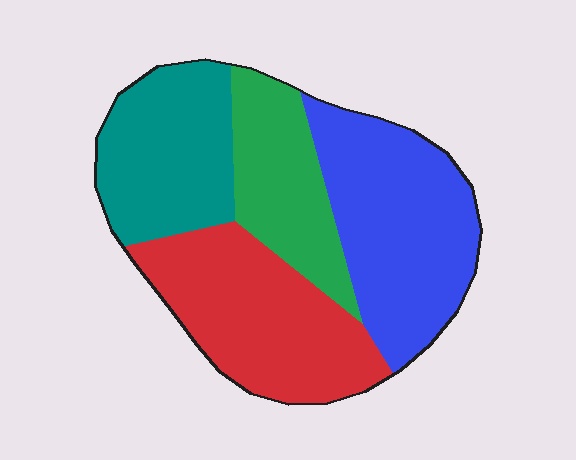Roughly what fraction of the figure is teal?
Teal covers about 25% of the figure.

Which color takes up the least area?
Green, at roughly 20%.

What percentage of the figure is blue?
Blue takes up about one third (1/3) of the figure.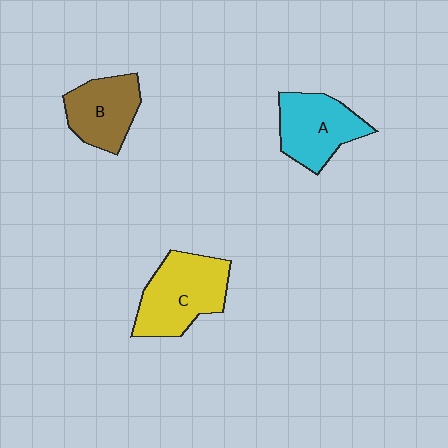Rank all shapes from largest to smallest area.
From largest to smallest: C (yellow), A (cyan), B (brown).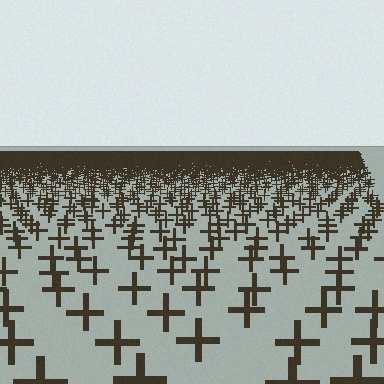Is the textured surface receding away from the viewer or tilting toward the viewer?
The surface is receding away from the viewer. Texture elements get smaller and denser toward the top.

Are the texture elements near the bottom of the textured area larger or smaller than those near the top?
Larger. Near the bottom, elements are closer to the viewer and appear at a bigger on-screen size.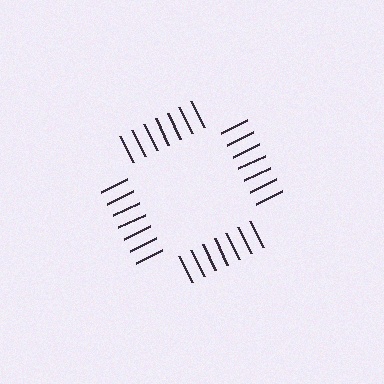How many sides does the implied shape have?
4 sides — the line-ends trace a square.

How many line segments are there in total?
28 — 7 along each of the 4 edges.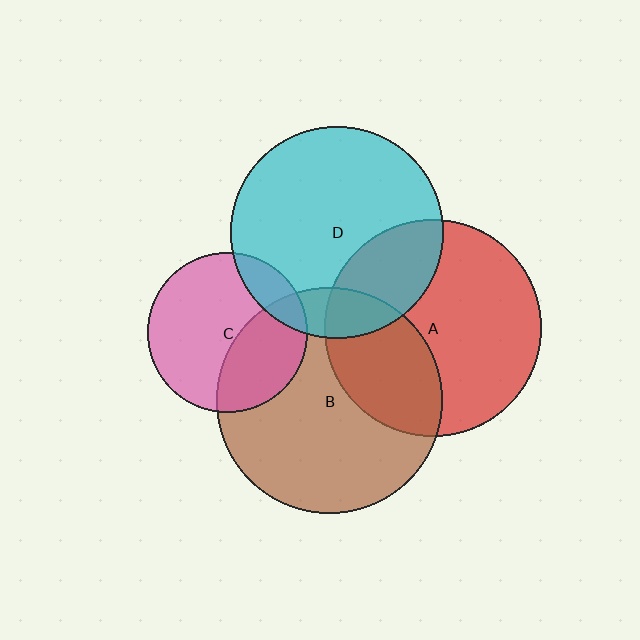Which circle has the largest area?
Circle B (brown).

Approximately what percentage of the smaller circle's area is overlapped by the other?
Approximately 25%.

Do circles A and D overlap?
Yes.